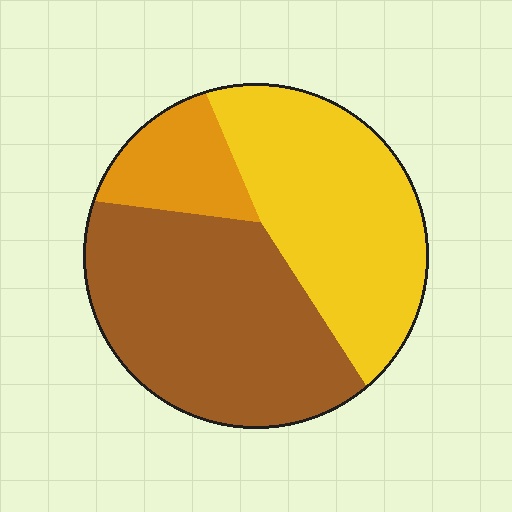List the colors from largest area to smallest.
From largest to smallest: brown, yellow, orange.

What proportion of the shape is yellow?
Yellow takes up about two fifths (2/5) of the shape.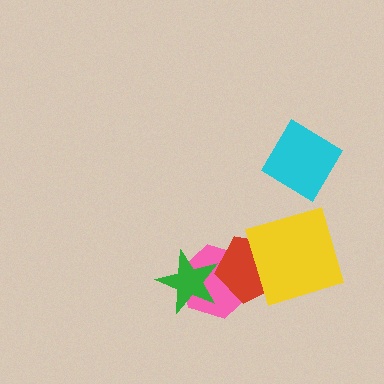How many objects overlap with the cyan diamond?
0 objects overlap with the cyan diamond.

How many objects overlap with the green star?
1 object overlaps with the green star.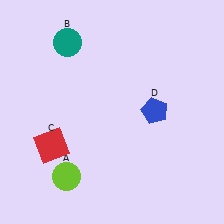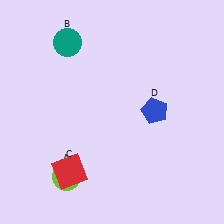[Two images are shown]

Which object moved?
The red square (C) moved down.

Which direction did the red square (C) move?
The red square (C) moved down.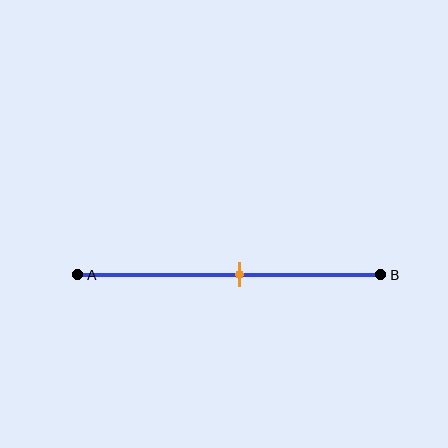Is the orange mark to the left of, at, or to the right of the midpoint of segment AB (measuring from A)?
The orange mark is to the right of the midpoint of segment AB.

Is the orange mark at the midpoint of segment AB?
No, the mark is at about 55% from A, not at the 50% midpoint.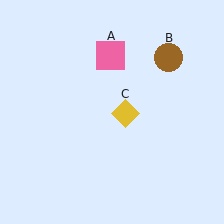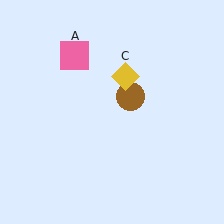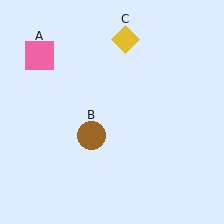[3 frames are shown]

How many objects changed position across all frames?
3 objects changed position: pink square (object A), brown circle (object B), yellow diamond (object C).